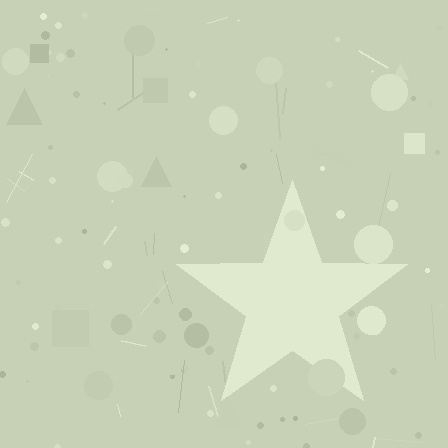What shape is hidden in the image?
A star is hidden in the image.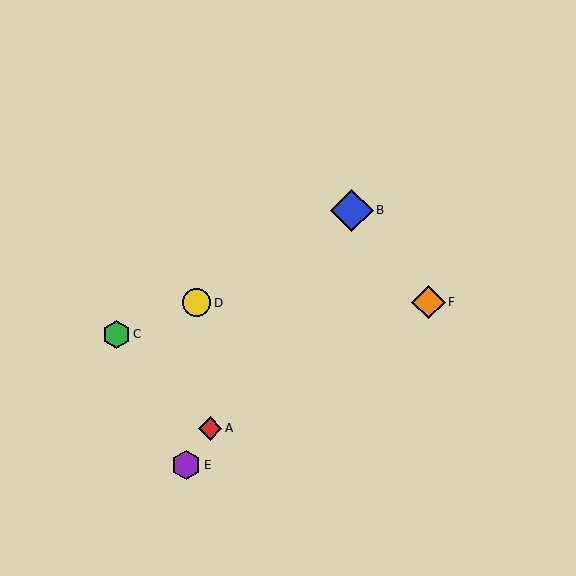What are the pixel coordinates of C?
Object C is at (116, 334).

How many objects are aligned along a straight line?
3 objects (A, B, E) are aligned along a straight line.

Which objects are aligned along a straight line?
Objects A, B, E are aligned along a straight line.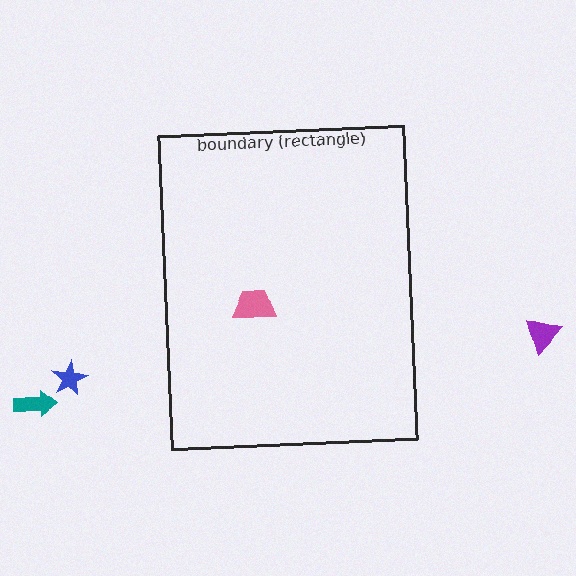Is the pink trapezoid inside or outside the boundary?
Inside.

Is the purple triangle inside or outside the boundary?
Outside.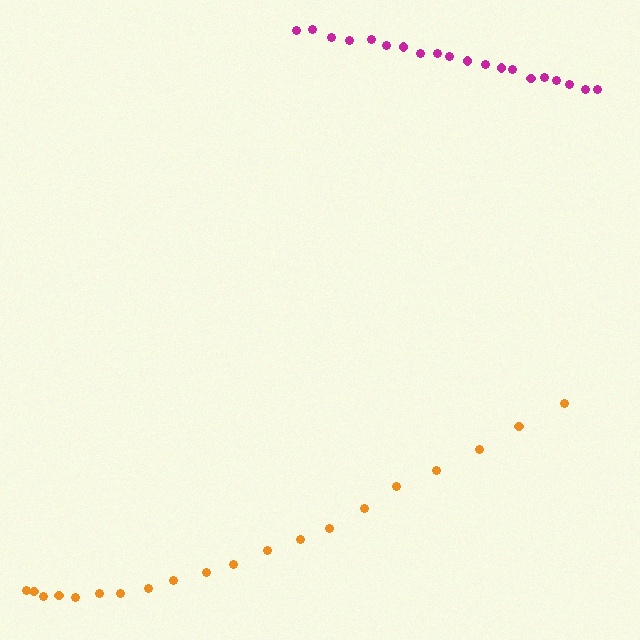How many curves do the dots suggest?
There are 2 distinct paths.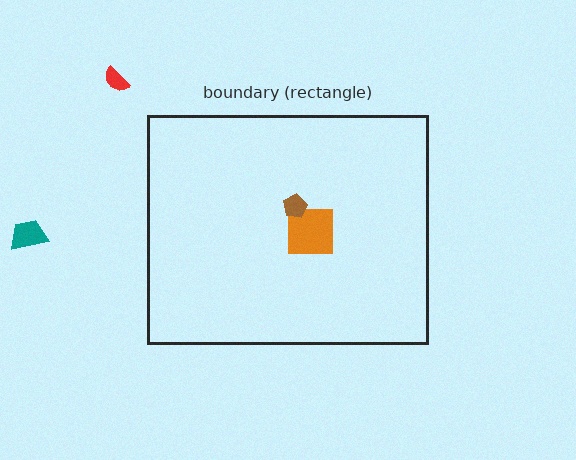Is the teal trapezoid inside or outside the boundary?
Outside.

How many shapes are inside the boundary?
2 inside, 2 outside.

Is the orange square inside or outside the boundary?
Inside.